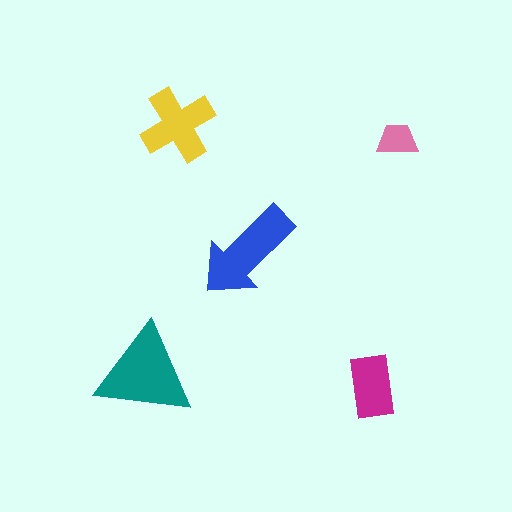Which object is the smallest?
The pink trapezoid.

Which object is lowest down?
The magenta rectangle is bottommost.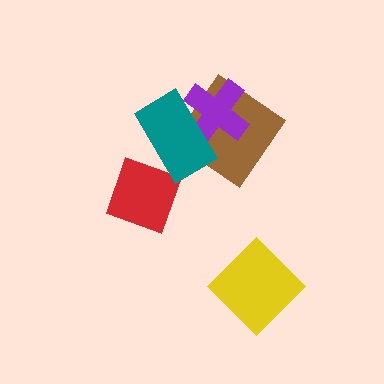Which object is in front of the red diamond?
The teal rectangle is in front of the red diamond.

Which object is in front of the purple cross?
The teal rectangle is in front of the purple cross.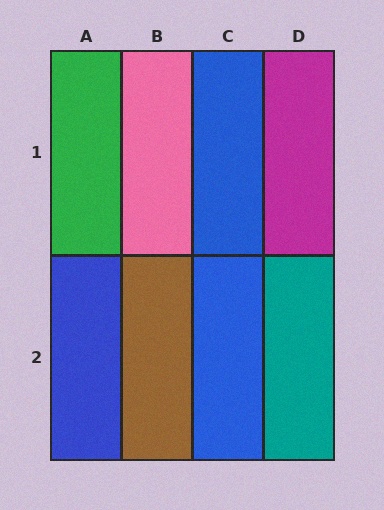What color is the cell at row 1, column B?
Pink.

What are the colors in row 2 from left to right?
Blue, brown, blue, teal.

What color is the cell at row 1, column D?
Magenta.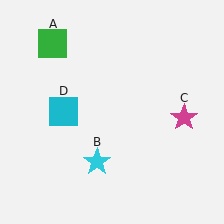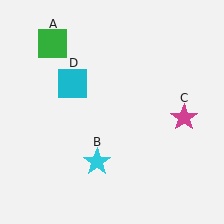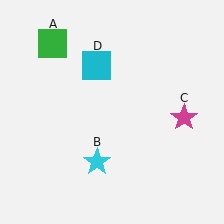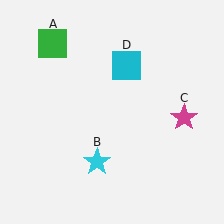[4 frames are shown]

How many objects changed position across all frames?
1 object changed position: cyan square (object D).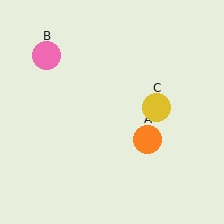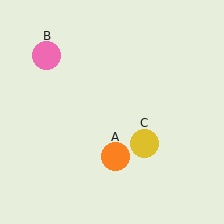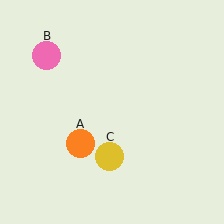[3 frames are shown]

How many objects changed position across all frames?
2 objects changed position: orange circle (object A), yellow circle (object C).